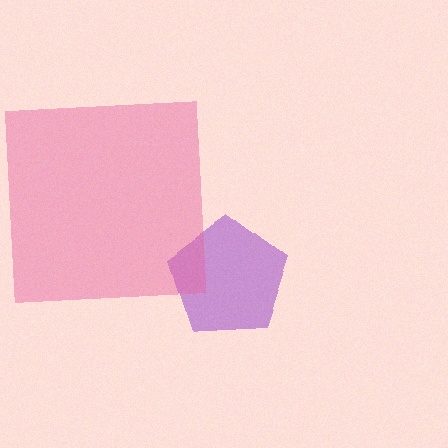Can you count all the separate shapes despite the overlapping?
Yes, there are 2 separate shapes.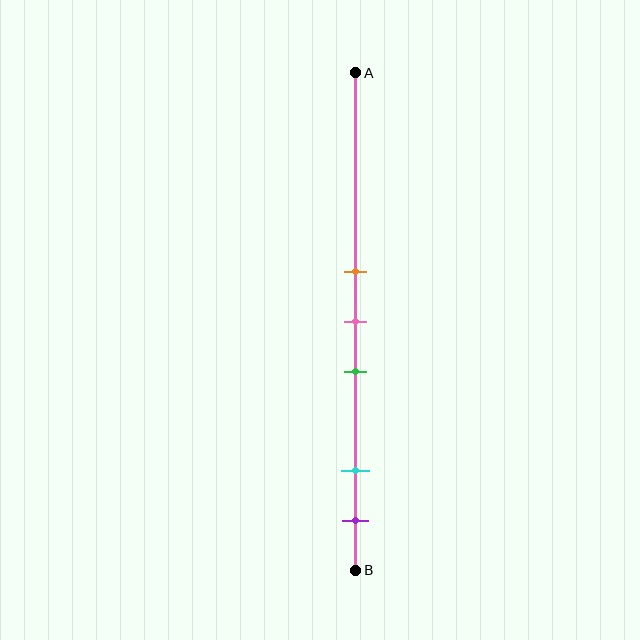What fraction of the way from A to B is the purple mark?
The purple mark is approximately 90% (0.9) of the way from A to B.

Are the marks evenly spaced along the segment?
No, the marks are not evenly spaced.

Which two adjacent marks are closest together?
The orange and pink marks are the closest adjacent pair.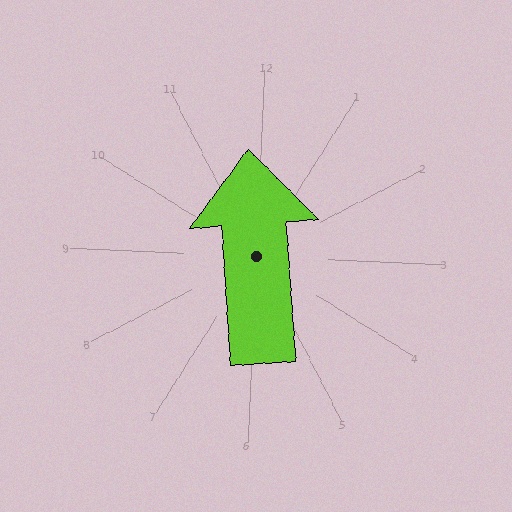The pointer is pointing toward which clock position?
Roughly 12 o'clock.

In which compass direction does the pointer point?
North.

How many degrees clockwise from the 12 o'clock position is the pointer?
Approximately 354 degrees.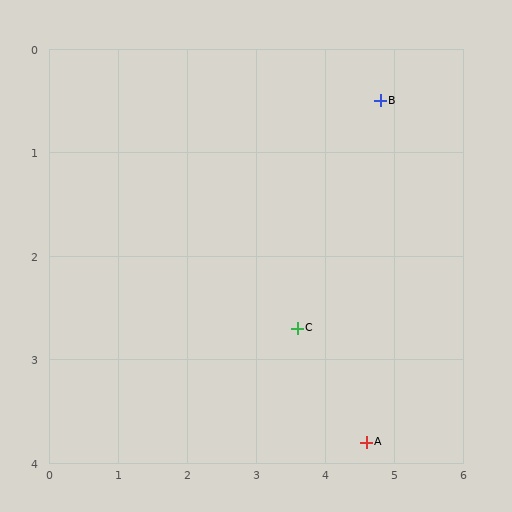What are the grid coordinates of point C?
Point C is at approximately (3.6, 2.7).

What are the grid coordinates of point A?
Point A is at approximately (4.6, 3.8).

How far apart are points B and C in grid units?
Points B and C are about 2.5 grid units apart.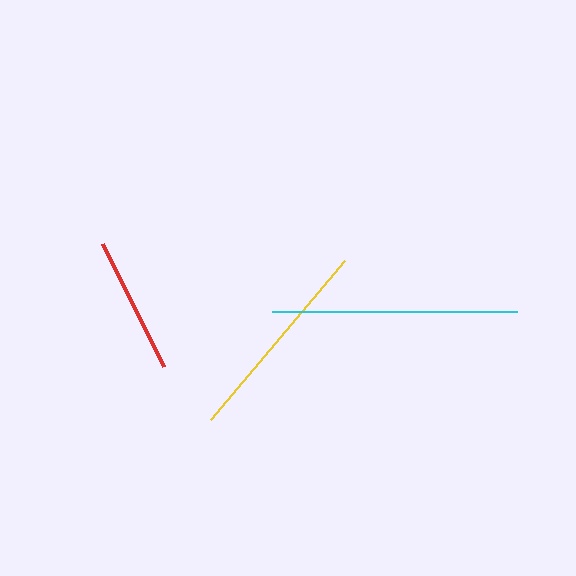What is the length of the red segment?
The red segment is approximately 137 pixels long.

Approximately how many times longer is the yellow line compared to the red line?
The yellow line is approximately 1.5 times the length of the red line.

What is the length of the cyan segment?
The cyan segment is approximately 244 pixels long.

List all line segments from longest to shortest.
From longest to shortest: cyan, yellow, red.